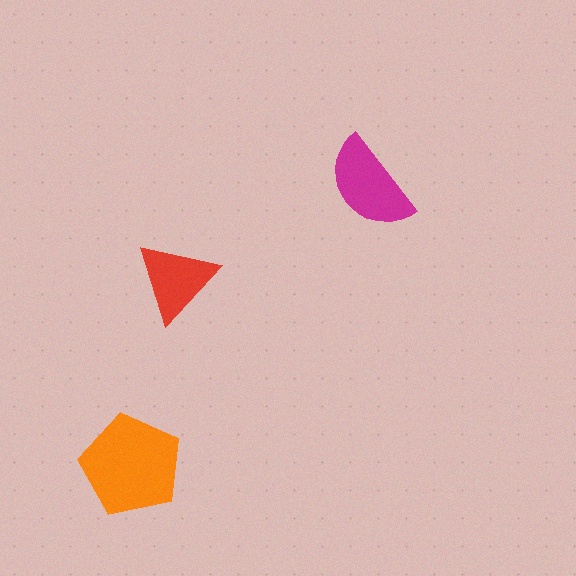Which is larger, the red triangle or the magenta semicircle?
The magenta semicircle.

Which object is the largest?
The orange pentagon.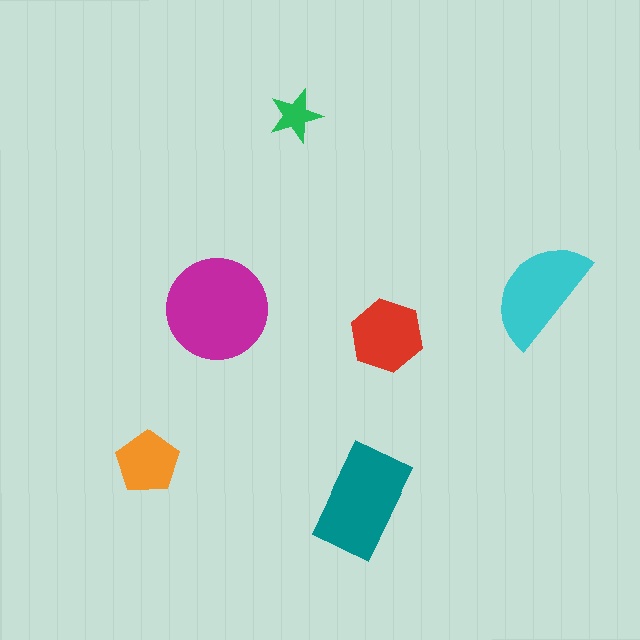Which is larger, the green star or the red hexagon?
The red hexagon.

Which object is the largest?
The magenta circle.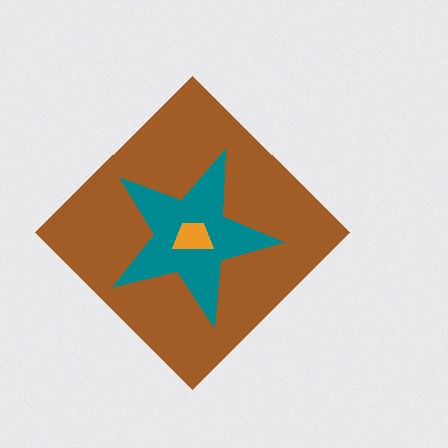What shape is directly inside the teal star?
The orange trapezoid.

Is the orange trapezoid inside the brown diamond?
Yes.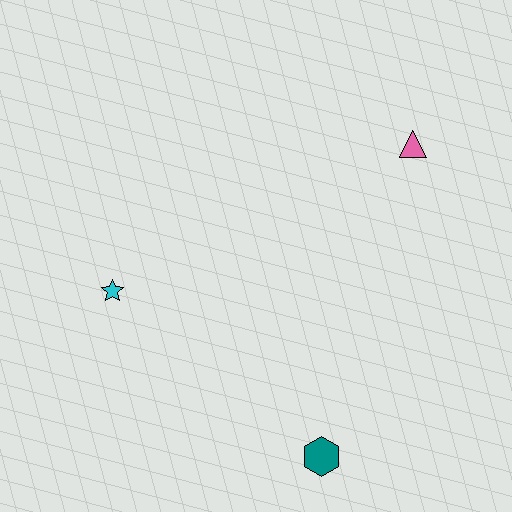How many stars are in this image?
There is 1 star.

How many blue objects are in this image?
There are no blue objects.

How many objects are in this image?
There are 3 objects.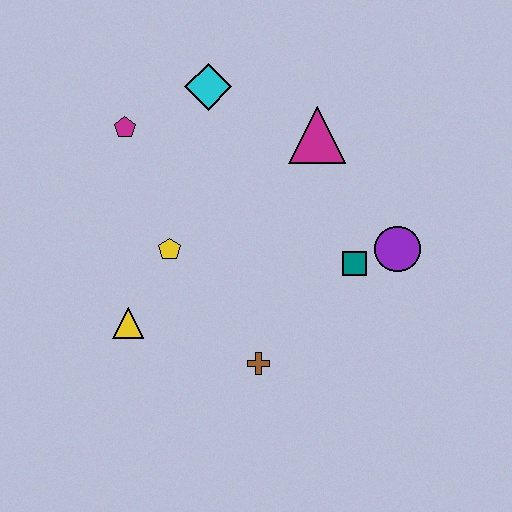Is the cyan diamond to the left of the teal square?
Yes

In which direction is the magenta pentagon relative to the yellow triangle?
The magenta pentagon is above the yellow triangle.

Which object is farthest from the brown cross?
The cyan diamond is farthest from the brown cross.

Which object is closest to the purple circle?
The teal square is closest to the purple circle.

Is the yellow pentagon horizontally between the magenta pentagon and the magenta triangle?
Yes